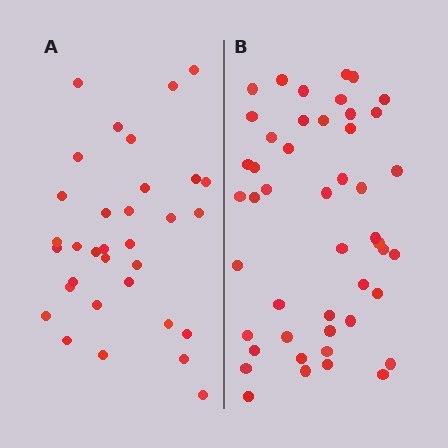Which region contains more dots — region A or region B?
Region B (the right region) has more dots.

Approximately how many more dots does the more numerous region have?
Region B has approximately 15 more dots than region A.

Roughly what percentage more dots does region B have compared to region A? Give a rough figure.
About 40% more.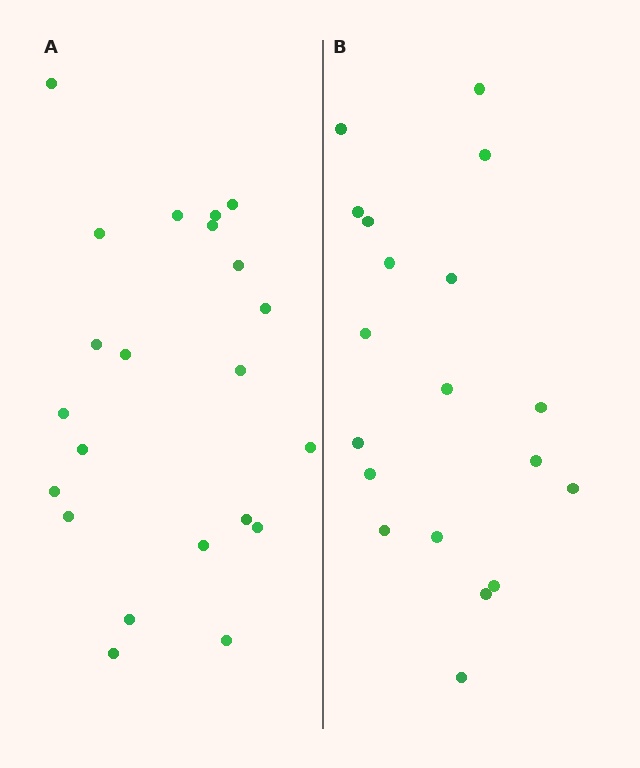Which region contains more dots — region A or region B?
Region A (the left region) has more dots.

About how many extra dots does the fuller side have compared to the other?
Region A has just a few more — roughly 2 or 3 more dots than region B.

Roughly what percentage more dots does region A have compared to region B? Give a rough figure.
About 15% more.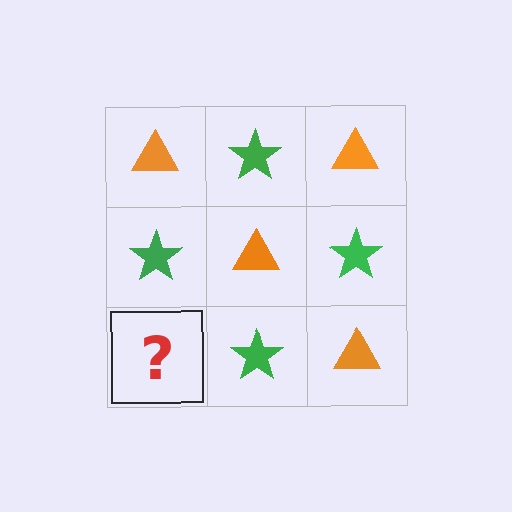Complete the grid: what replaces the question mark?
The question mark should be replaced with an orange triangle.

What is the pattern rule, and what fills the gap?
The rule is that it alternates orange triangle and green star in a checkerboard pattern. The gap should be filled with an orange triangle.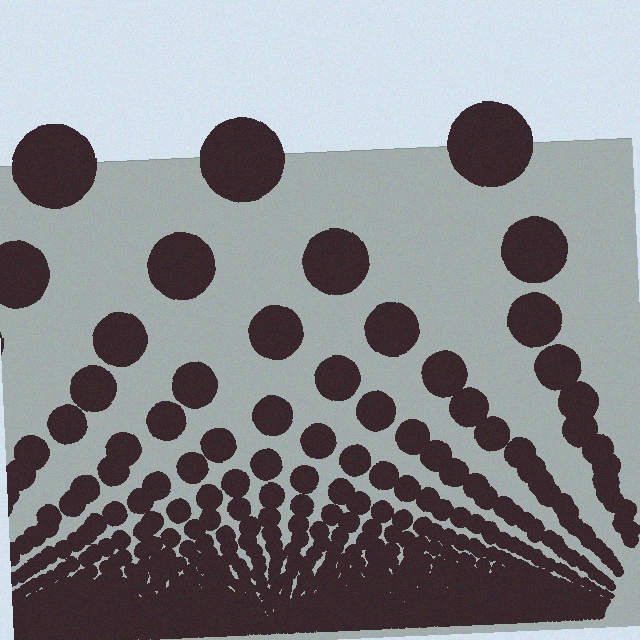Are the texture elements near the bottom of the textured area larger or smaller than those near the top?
Smaller. The gradient is inverted — elements near the bottom are smaller and denser.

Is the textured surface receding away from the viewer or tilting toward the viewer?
The surface appears to tilt toward the viewer. Texture elements get larger and sparser toward the top.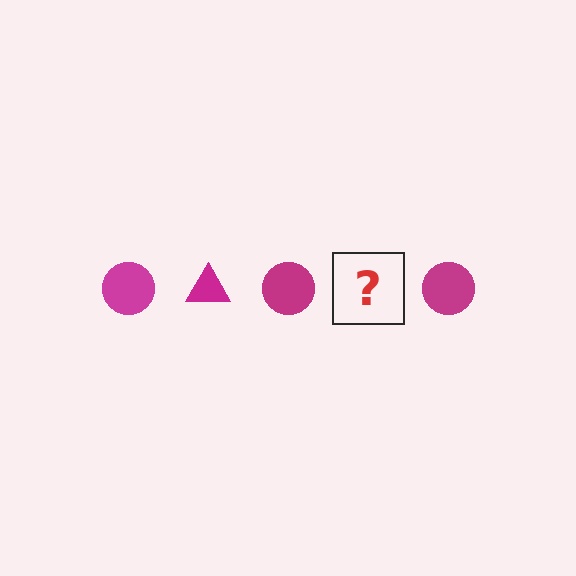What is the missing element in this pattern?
The missing element is a magenta triangle.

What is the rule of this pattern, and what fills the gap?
The rule is that the pattern cycles through circle, triangle shapes in magenta. The gap should be filled with a magenta triangle.